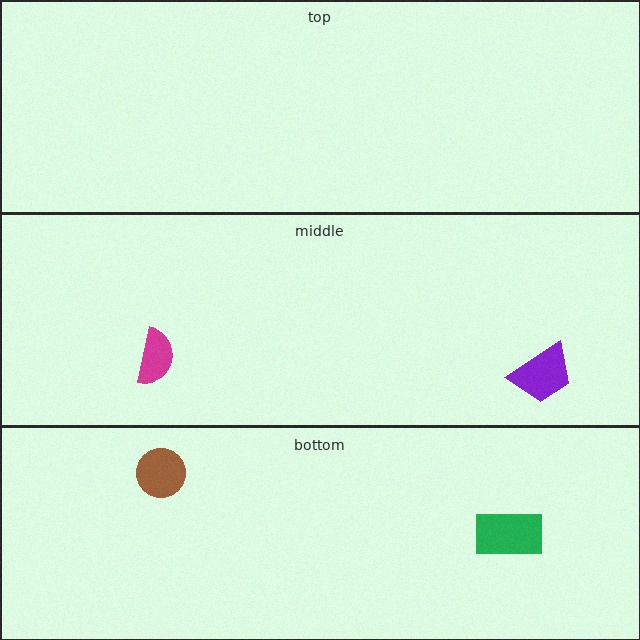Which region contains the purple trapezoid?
The middle region.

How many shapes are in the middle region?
2.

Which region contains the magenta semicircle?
The middle region.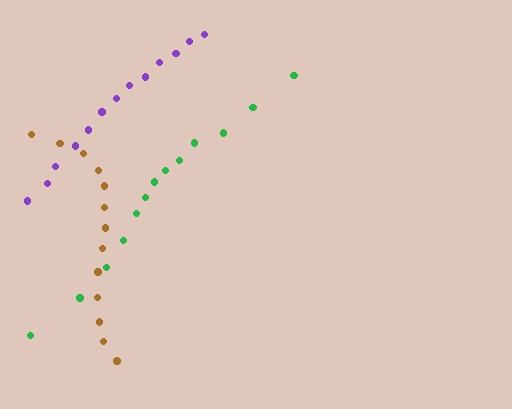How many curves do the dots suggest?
There are 3 distinct paths.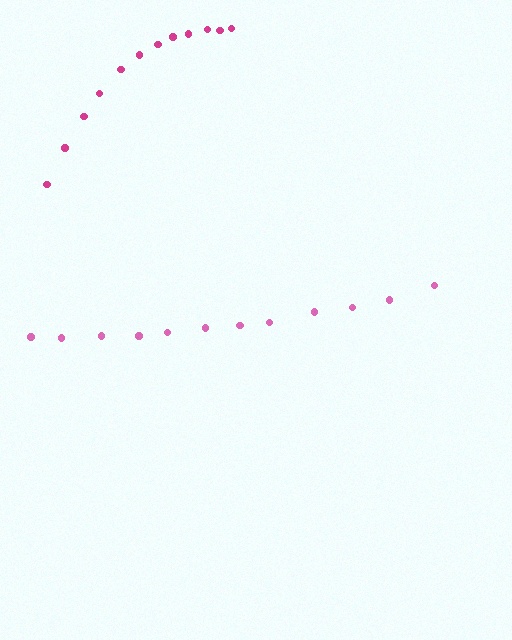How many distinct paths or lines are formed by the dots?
There are 2 distinct paths.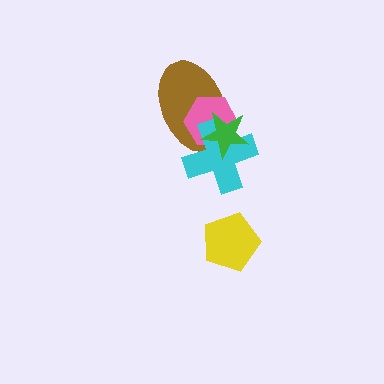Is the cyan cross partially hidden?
Yes, it is partially covered by another shape.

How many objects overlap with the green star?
3 objects overlap with the green star.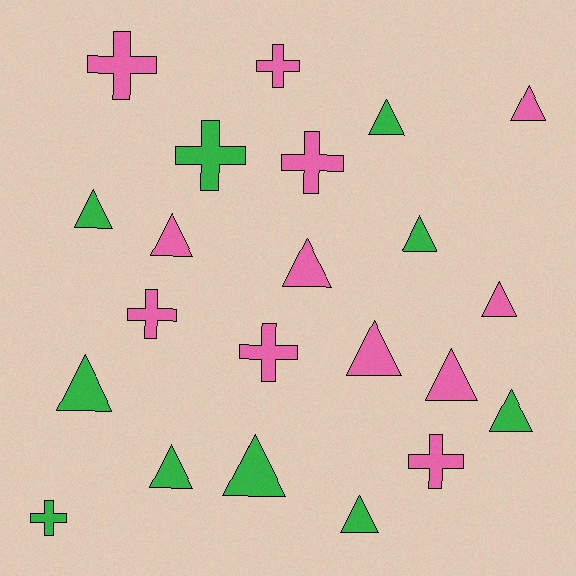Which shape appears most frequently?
Triangle, with 14 objects.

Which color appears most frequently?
Pink, with 12 objects.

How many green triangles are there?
There are 8 green triangles.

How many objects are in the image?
There are 22 objects.